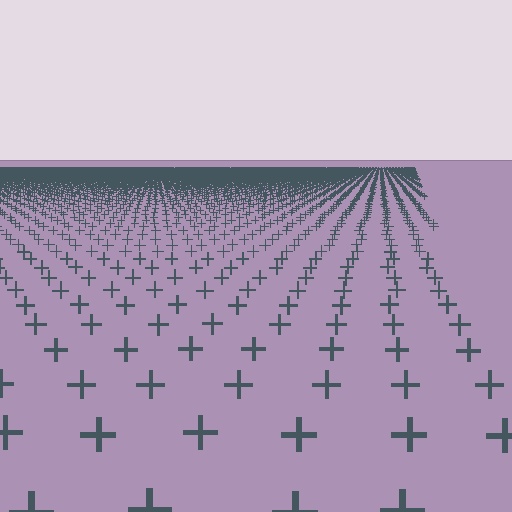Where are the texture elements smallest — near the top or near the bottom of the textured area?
Near the top.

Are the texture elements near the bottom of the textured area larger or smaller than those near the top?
Larger. Near the bottom, elements are closer to the viewer and appear at a bigger on-screen size.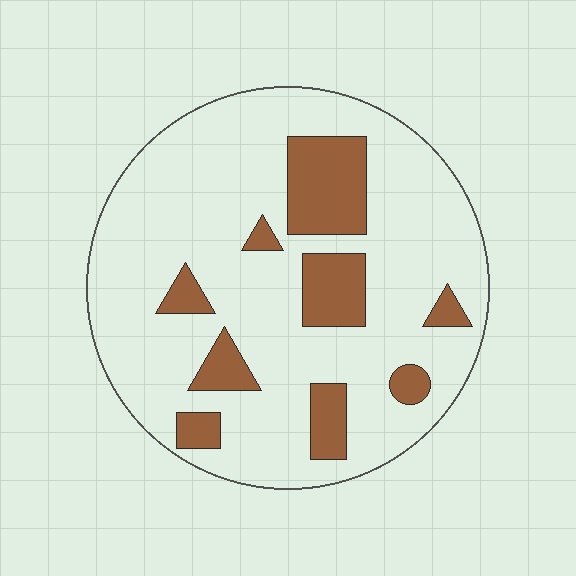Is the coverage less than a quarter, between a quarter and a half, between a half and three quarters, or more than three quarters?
Less than a quarter.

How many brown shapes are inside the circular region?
9.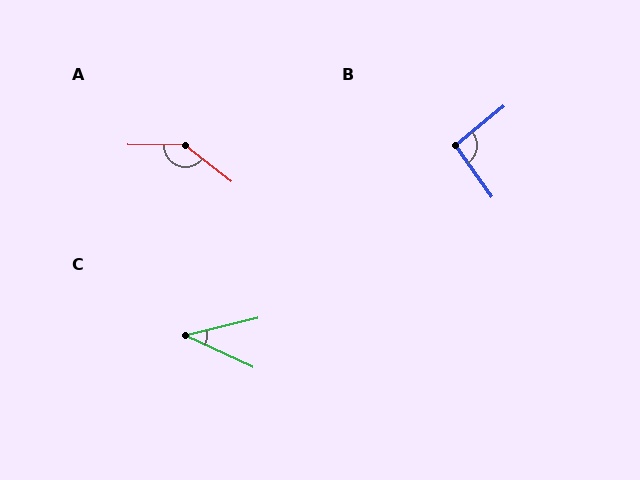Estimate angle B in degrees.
Approximately 94 degrees.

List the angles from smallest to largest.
C (39°), B (94°), A (143°).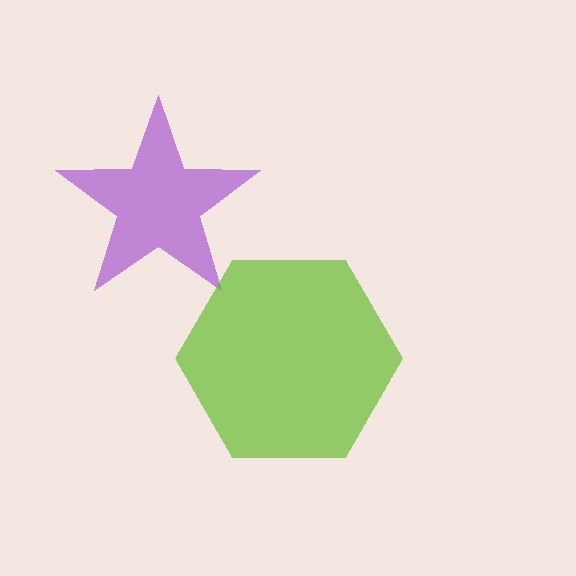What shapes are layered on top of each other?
The layered shapes are: a purple star, a lime hexagon.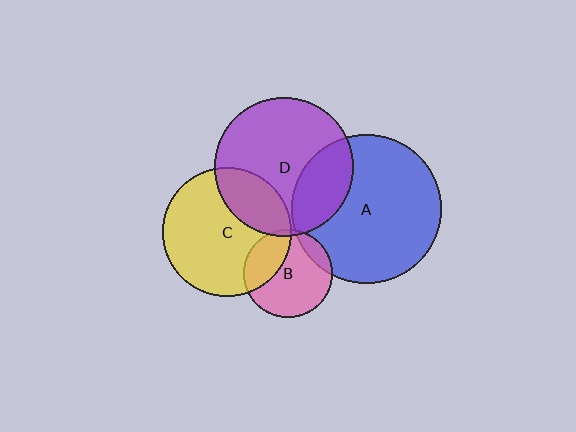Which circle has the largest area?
Circle A (blue).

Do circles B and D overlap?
Yes.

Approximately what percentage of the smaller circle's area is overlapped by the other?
Approximately 5%.